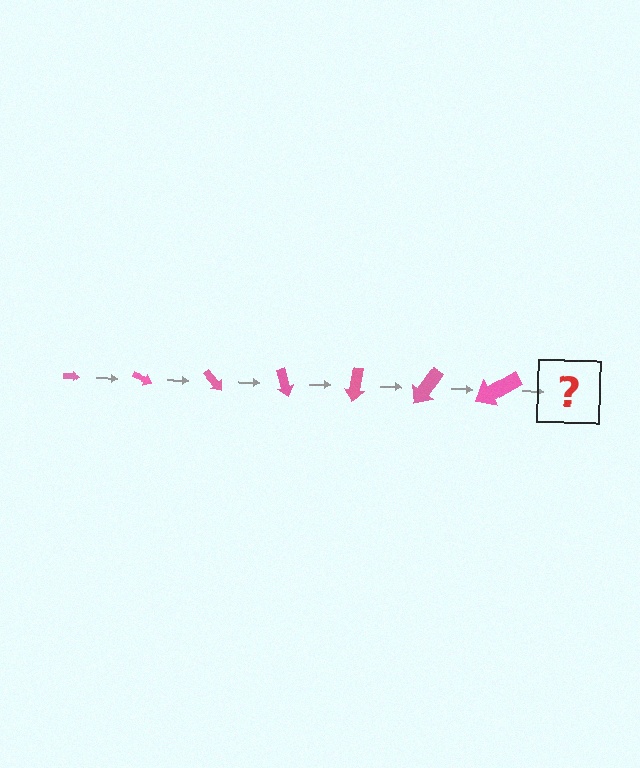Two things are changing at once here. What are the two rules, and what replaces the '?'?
The two rules are that the arrow grows larger each step and it rotates 25 degrees each step. The '?' should be an arrow, larger than the previous one and rotated 175 degrees from the start.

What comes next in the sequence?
The next element should be an arrow, larger than the previous one and rotated 175 degrees from the start.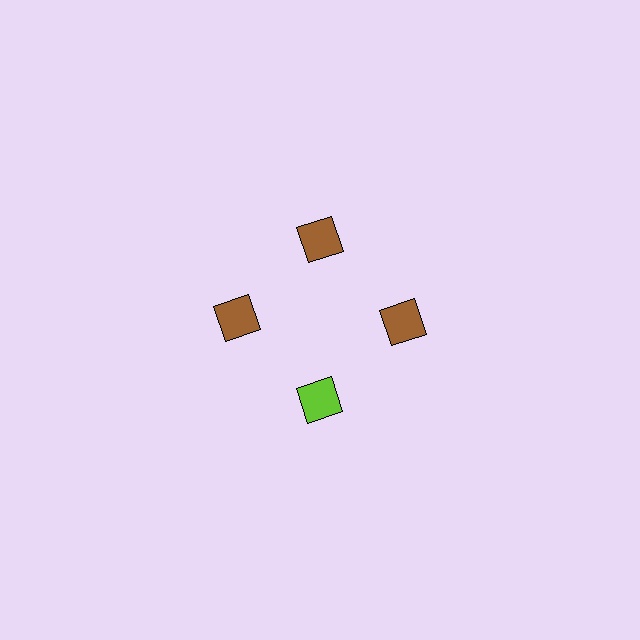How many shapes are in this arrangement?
There are 4 shapes arranged in a ring pattern.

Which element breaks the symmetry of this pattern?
The lime square at roughly the 6 o'clock position breaks the symmetry. All other shapes are brown squares.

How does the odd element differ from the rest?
It has a different color: lime instead of brown.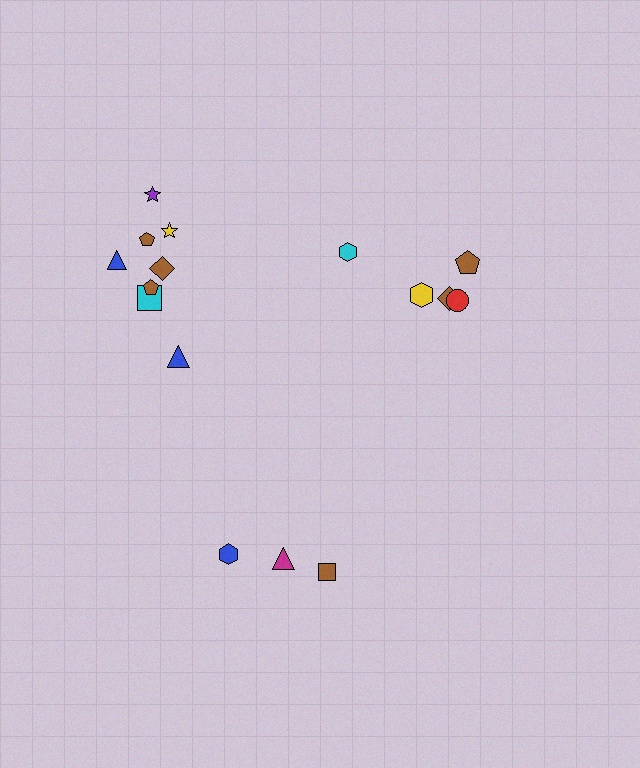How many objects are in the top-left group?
There are 8 objects.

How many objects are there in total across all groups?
There are 16 objects.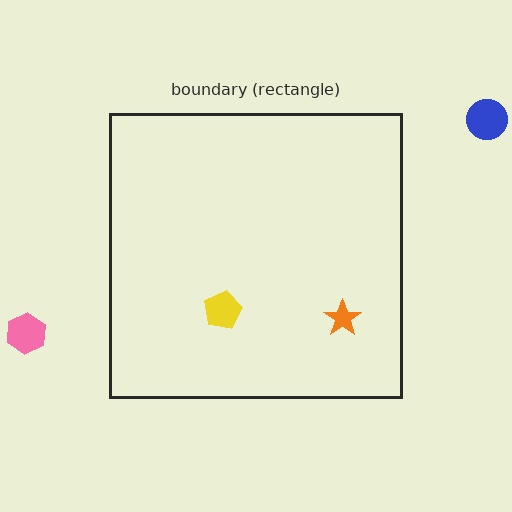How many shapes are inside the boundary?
2 inside, 2 outside.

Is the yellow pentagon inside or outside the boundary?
Inside.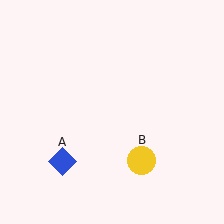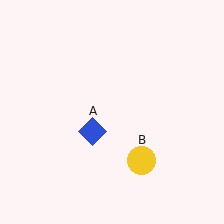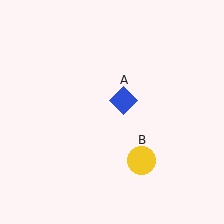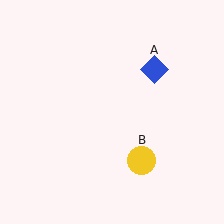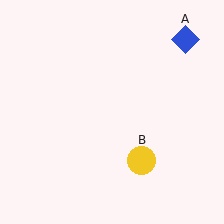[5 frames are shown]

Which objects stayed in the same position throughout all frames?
Yellow circle (object B) remained stationary.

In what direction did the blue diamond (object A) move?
The blue diamond (object A) moved up and to the right.